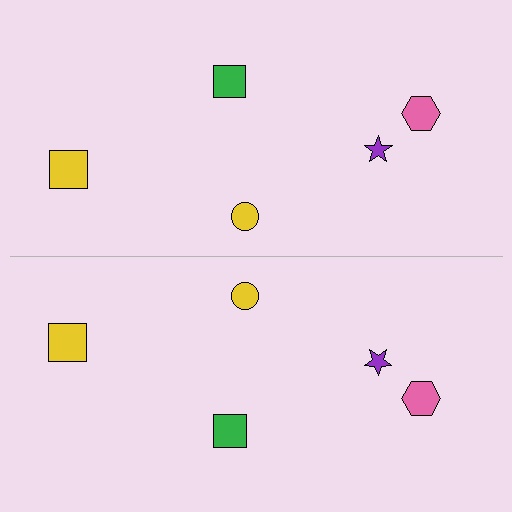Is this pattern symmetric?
Yes, this pattern has bilateral (reflection) symmetry.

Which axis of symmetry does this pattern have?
The pattern has a horizontal axis of symmetry running through the center of the image.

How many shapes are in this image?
There are 10 shapes in this image.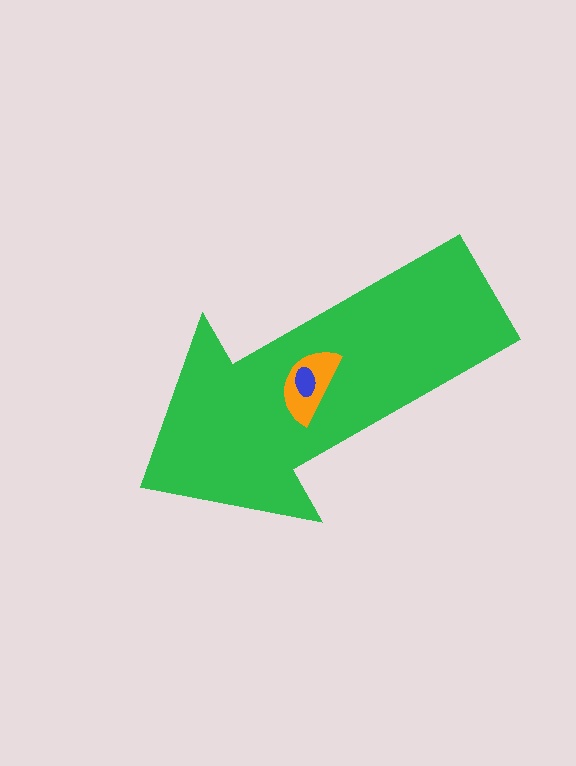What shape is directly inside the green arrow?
The orange semicircle.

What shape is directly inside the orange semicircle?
The blue ellipse.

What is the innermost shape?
The blue ellipse.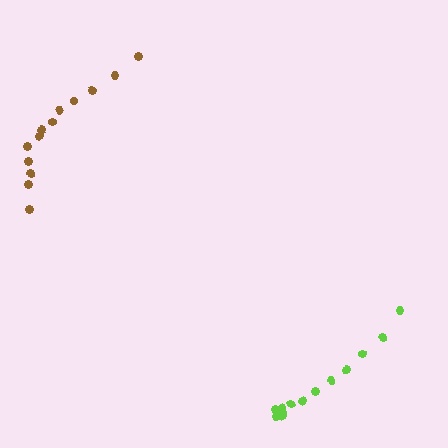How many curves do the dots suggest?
There are 2 distinct paths.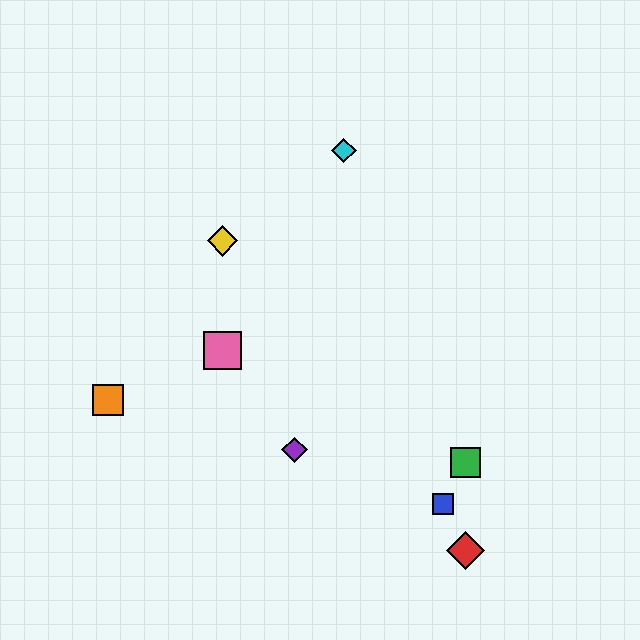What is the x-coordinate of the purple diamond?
The purple diamond is at x≈295.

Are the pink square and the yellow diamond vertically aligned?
Yes, both are at x≈222.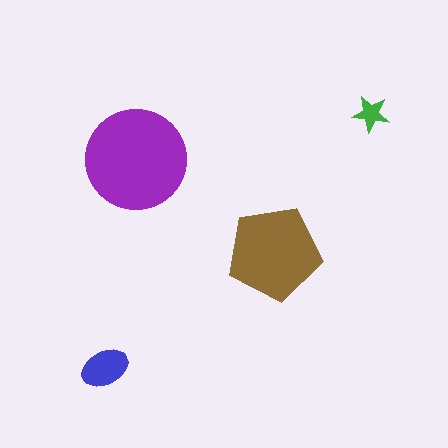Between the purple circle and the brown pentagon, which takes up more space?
The purple circle.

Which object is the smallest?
The green star.